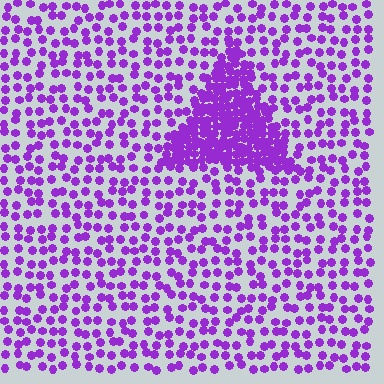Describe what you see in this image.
The image contains small purple elements arranged at two different densities. A triangle-shaped region is visible where the elements are more densely packed than the surrounding area.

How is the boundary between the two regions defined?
The boundary is defined by a change in element density (approximately 2.9x ratio). All elements are the same color, size, and shape.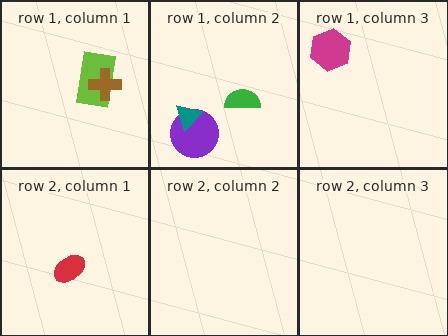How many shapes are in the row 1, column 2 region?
3.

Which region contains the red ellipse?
The row 2, column 1 region.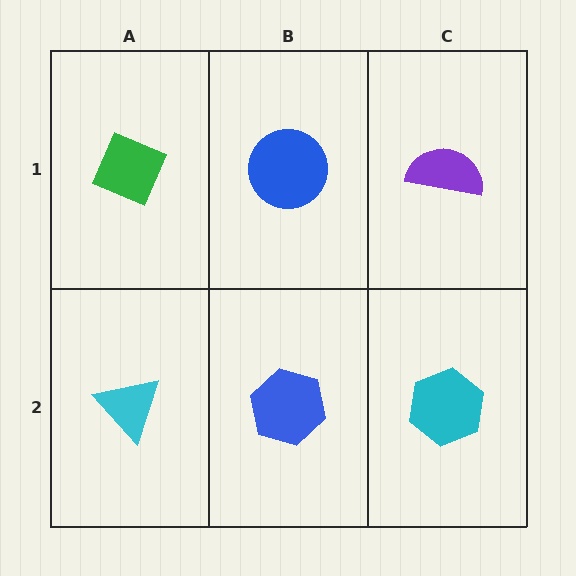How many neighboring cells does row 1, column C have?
2.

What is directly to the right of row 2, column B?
A cyan hexagon.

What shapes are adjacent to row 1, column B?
A blue hexagon (row 2, column B), a green diamond (row 1, column A), a purple semicircle (row 1, column C).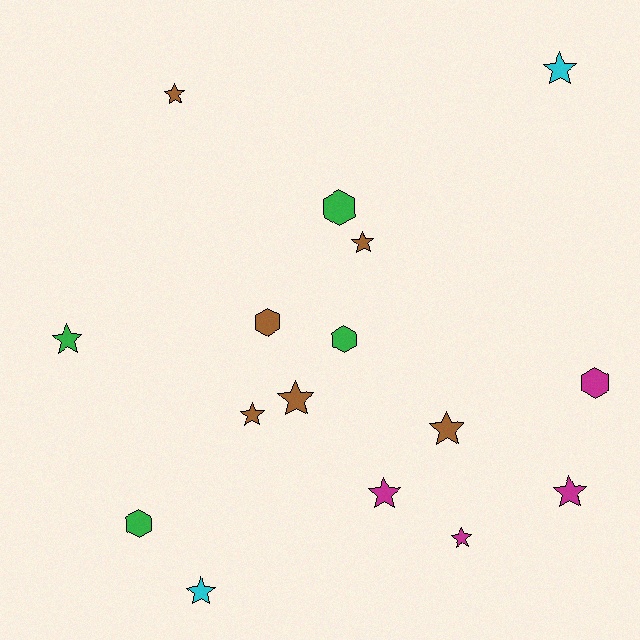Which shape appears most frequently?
Star, with 11 objects.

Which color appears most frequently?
Brown, with 6 objects.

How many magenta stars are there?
There are 3 magenta stars.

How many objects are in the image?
There are 16 objects.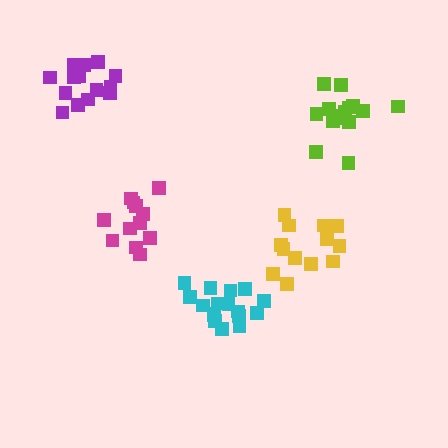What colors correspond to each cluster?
The clusters are colored: purple, yellow, lime, magenta, cyan.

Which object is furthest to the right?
The lime cluster is rightmost.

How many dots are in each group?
Group 1: 14 dots, Group 2: 13 dots, Group 3: 15 dots, Group 4: 12 dots, Group 5: 17 dots (71 total).